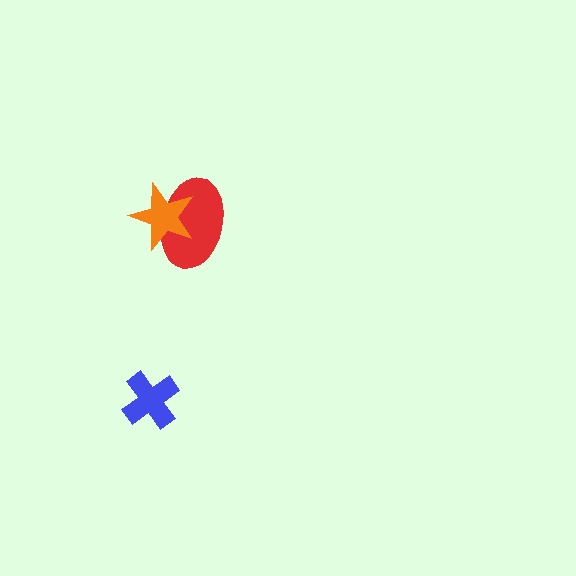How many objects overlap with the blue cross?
0 objects overlap with the blue cross.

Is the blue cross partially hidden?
No, no other shape covers it.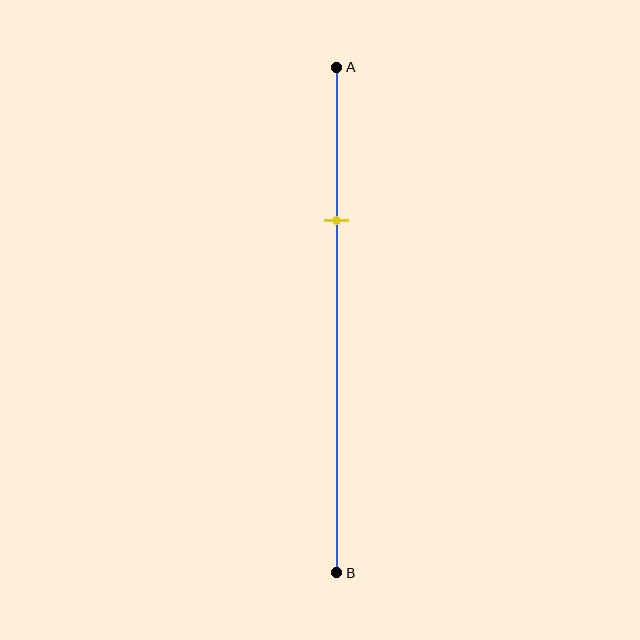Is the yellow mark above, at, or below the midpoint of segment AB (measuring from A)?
The yellow mark is above the midpoint of segment AB.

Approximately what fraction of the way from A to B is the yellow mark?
The yellow mark is approximately 30% of the way from A to B.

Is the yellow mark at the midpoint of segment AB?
No, the mark is at about 30% from A, not at the 50% midpoint.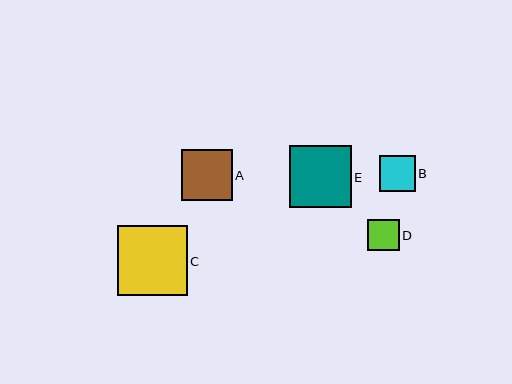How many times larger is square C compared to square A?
Square C is approximately 1.4 times the size of square A.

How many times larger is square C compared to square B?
Square C is approximately 1.9 times the size of square B.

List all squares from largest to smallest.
From largest to smallest: C, E, A, B, D.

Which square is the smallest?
Square D is the smallest with a size of approximately 32 pixels.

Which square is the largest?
Square C is the largest with a size of approximately 70 pixels.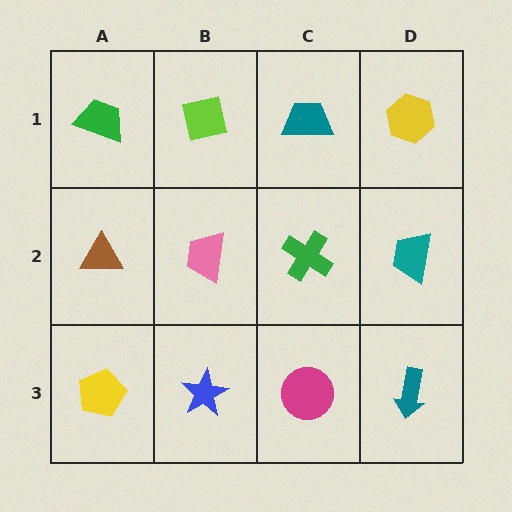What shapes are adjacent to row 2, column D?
A yellow hexagon (row 1, column D), a teal arrow (row 3, column D), a green cross (row 2, column C).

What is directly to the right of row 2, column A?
A pink trapezoid.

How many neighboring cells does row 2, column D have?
3.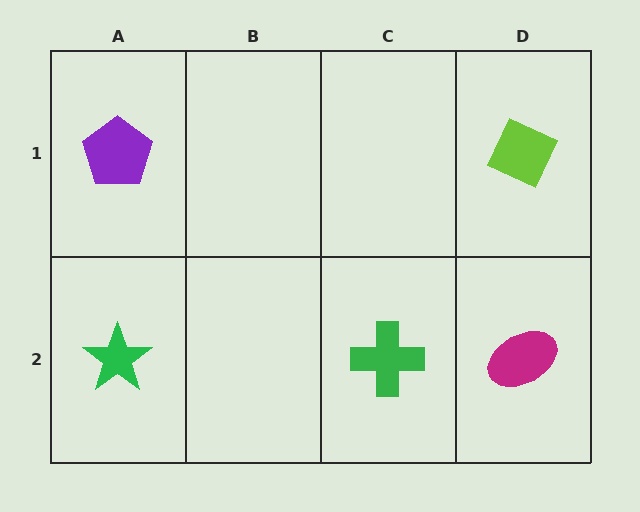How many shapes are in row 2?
3 shapes.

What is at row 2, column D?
A magenta ellipse.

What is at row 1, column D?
A lime diamond.